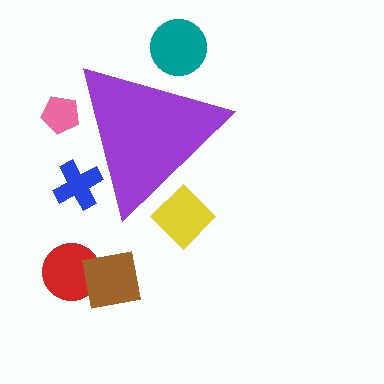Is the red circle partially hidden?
No, the red circle is fully visible.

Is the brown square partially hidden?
No, the brown square is fully visible.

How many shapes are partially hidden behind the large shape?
4 shapes are partially hidden.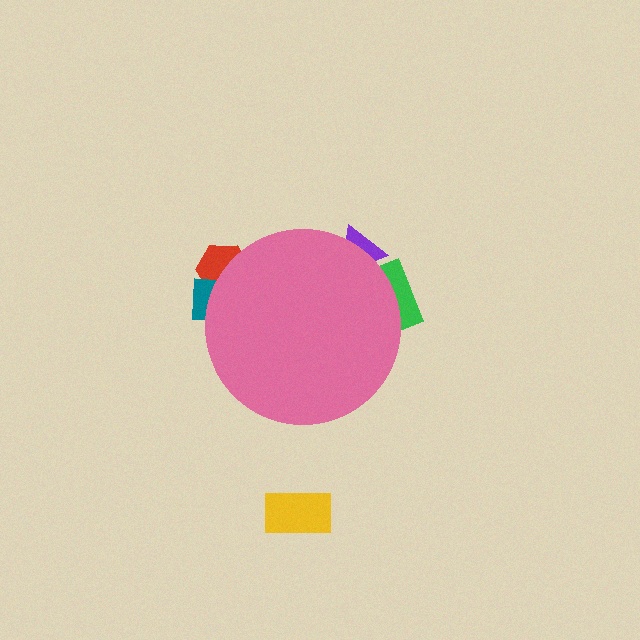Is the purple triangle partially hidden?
Yes, the purple triangle is partially hidden behind the pink circle.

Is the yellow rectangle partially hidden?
No, the yellow rectangle is fully visible.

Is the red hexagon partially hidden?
Yes, the red hexagon is partially hidden behind the pink circle.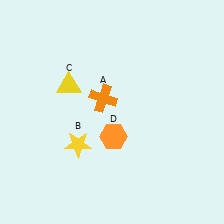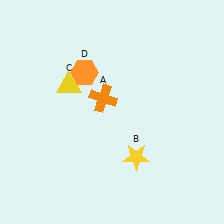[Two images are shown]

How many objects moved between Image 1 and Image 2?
2 objects moved between the two images.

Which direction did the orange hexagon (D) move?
The orange hexagon (D) moved up.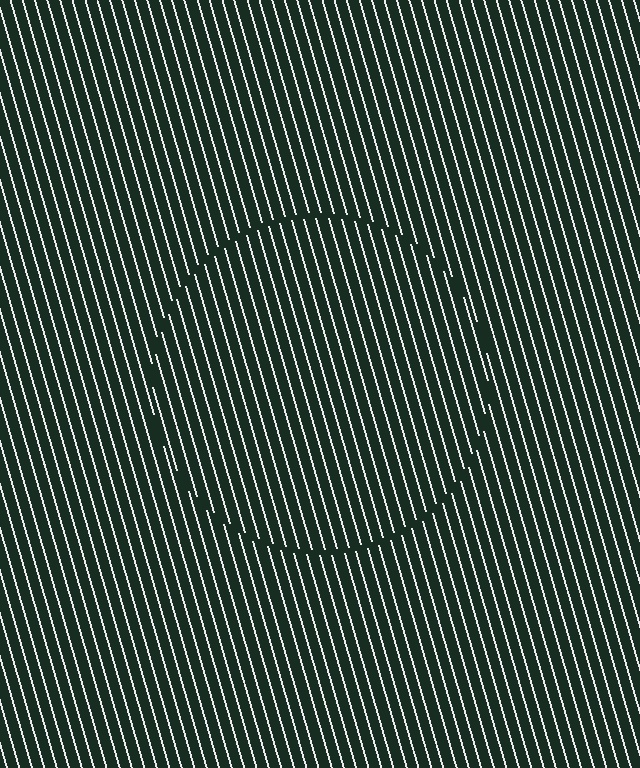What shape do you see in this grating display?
An illusory circle. The interior of the shape contains the same grating, shifted by half a period — the contour is defined by the phase discontinuity where line-ends from the inner and outer gratings abut.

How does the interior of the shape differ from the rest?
The interior of the shape contains the same grating, shifted by half a period — the contour is defined by the phase discontinuity where line-ends from the inner and outer gratings abut.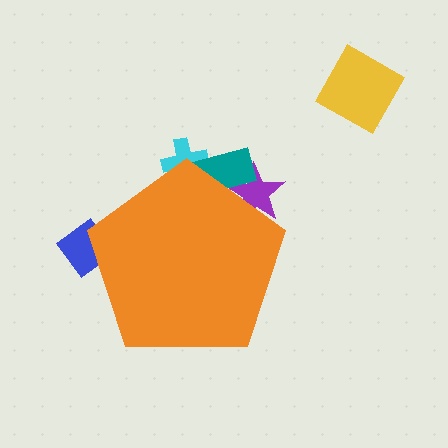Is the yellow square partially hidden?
No, the yellow square is fully visible.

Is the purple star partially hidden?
Yes, the purple star is partially hidden behind the orange pentagon.